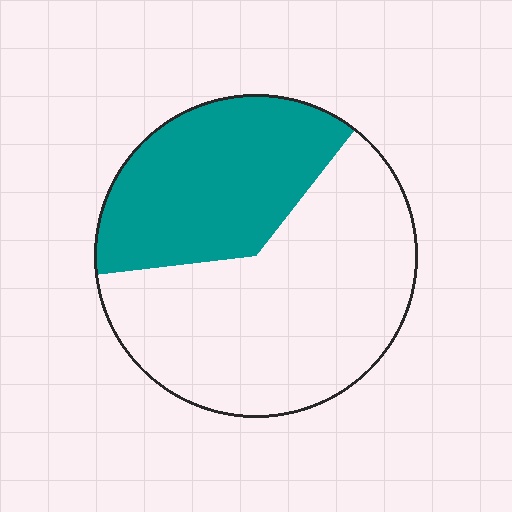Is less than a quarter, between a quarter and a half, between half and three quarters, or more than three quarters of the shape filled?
Between a quarter and a half.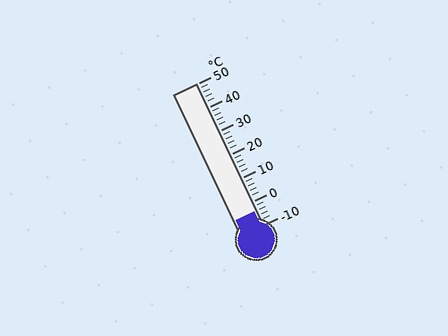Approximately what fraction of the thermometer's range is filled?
The thermometer is filled to approximately 10% of its range.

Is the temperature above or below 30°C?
The temperature is below 30°C.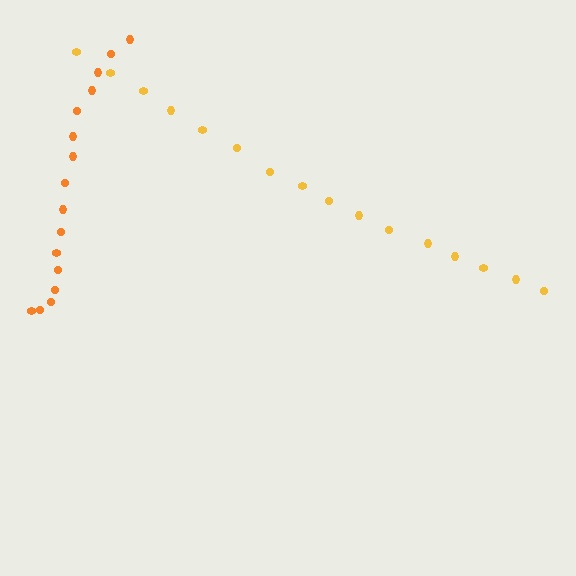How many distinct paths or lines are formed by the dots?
There are 2 distinct paths.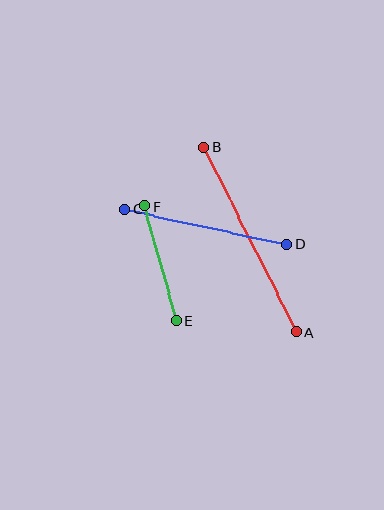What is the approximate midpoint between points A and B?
The midpoint is at approximately (250, 240) pixels.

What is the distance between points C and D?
The distance is approximately 167 pixels.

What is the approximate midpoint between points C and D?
The midpoint is at approximately (206, 227) pixels.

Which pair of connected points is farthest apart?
Points A and B are farthest apart.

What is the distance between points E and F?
The distance is approximately 119 pixels.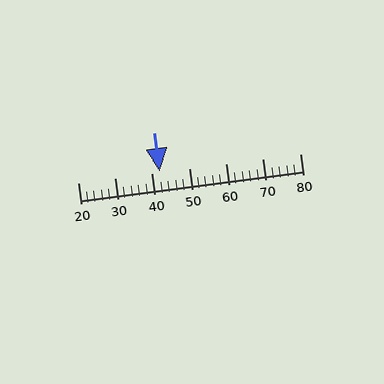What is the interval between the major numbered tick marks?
The major tick marks are spaced 10 units apart.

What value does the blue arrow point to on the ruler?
The blue arrow points to approximately 42.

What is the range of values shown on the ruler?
The ruler shows values from 20 to 80.